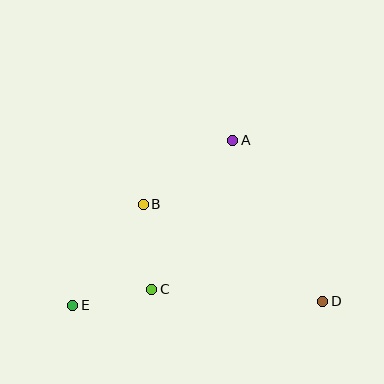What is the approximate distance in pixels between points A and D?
The distance between A and D is approximately 185 pixels.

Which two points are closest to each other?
Points C and E are closest to each other.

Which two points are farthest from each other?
Points D and E are farthest from each other.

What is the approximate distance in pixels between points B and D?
The distance between B and D is approximately 204 pixels.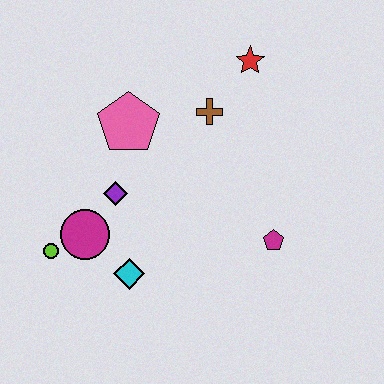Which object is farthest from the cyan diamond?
The red star is farthest from the cyan diamond.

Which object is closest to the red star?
The brown cross is closest to the red star.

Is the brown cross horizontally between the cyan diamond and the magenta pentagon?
Yes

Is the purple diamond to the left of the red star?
Yes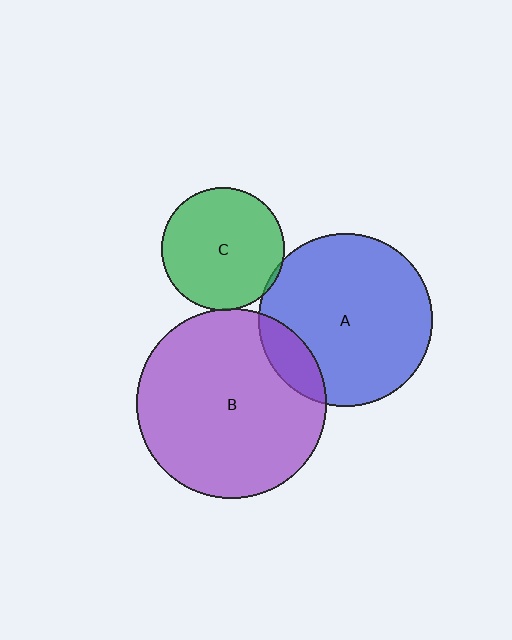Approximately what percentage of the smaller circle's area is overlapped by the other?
Approximately 15%.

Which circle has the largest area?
Circle B (purple).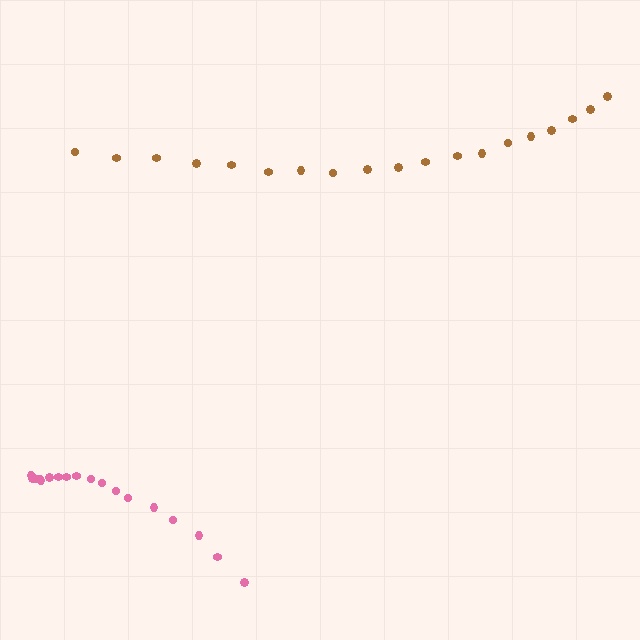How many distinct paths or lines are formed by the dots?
There are 2 distinct paths.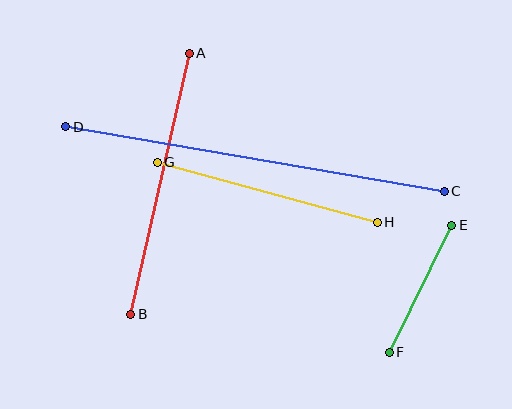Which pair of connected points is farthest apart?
Points C and D are farthest apart.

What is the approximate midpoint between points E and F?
The midpoint is at approximately (420, 289) pixels.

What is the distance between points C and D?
The distance is approximately 384 pixels.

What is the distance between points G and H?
The distance is approximately 228 pixels.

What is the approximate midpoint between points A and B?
The midpoint is at approximately (160, 184) pixels.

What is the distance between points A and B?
The distance is approximately 268 pixels.